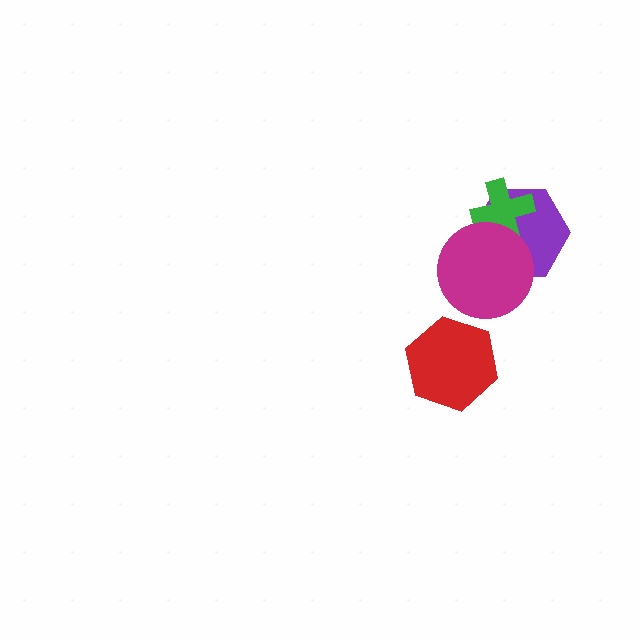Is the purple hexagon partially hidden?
Yes, it is partially covered by another shape.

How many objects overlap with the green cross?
2 objects overlap with the green cross.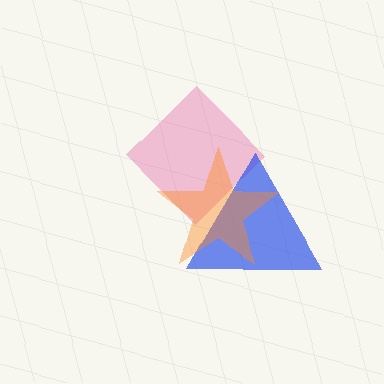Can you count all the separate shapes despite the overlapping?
Yes, there are 3 separate shapes.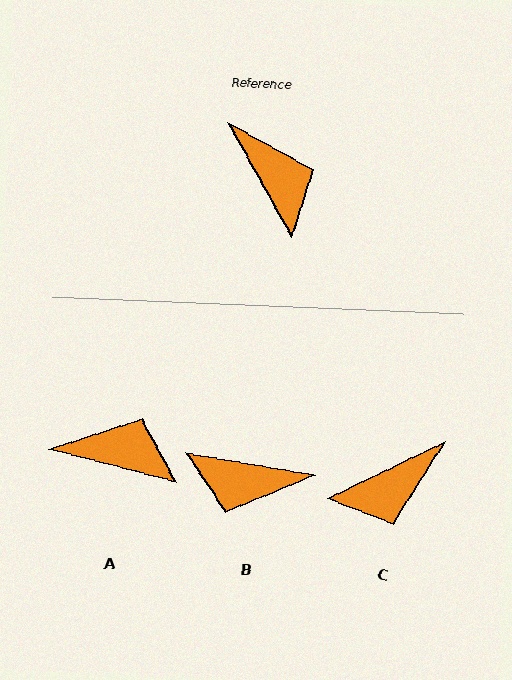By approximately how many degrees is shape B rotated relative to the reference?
Approximately 128 degrees clockwise.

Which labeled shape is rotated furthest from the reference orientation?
B, about 128 degrees away.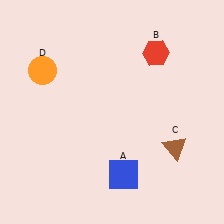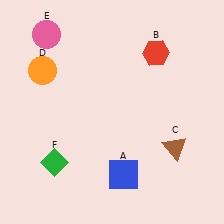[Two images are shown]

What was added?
A pink circle (E), a green diamond (F) were added in Image 2.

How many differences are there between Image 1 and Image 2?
There are 2 differences between the two images.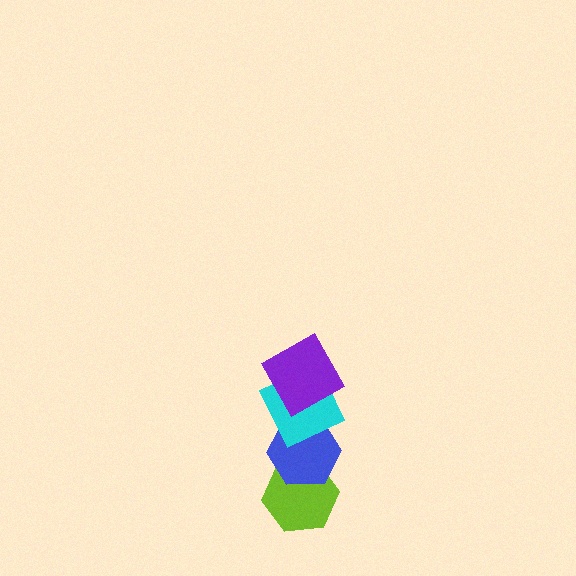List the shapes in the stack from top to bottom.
From top to bottom: the purple square, the cyan square, the blue hexagon, the lime hexagon.